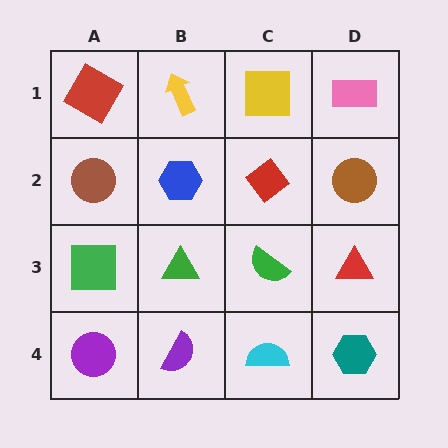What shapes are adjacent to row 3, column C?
A red diamond (row 2, column C), a cyan semicircle (row 4, column C), a green triangle (row 3, column B), a red triangle (row 3, column D).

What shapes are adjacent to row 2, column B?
A yellow arrow (row 1, column B), a green triangle (row 3, column B), a brown circle (row 2, column A), a red diamond (row 2, column C).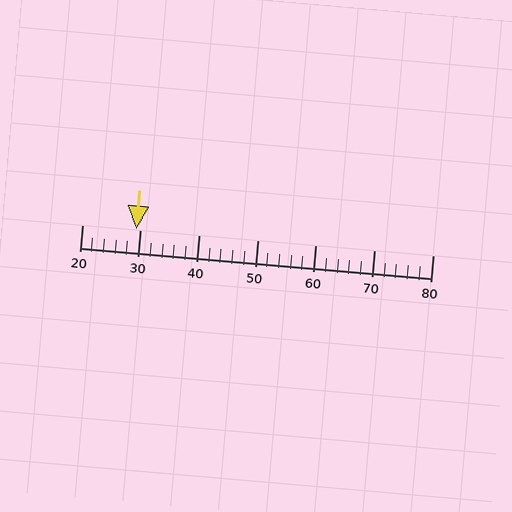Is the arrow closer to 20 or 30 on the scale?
The arrow is closer to 30.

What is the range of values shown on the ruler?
The ruler shows values from 20 to 80.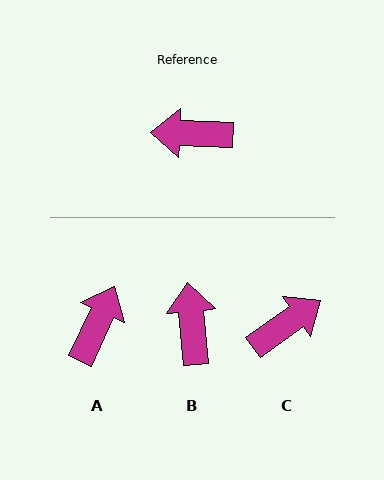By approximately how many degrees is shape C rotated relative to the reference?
Approximately 143 degrees clockwise.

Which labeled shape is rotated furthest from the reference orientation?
C, about 143 degrees away.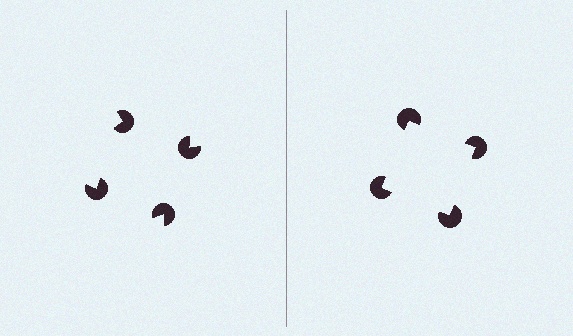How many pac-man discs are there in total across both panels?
8 — 4 on each side.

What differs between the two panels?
The pac-man discs are positioned identically on both sides; only the wedge orientations differ. On the right they align to a square; on the left they are misaligned.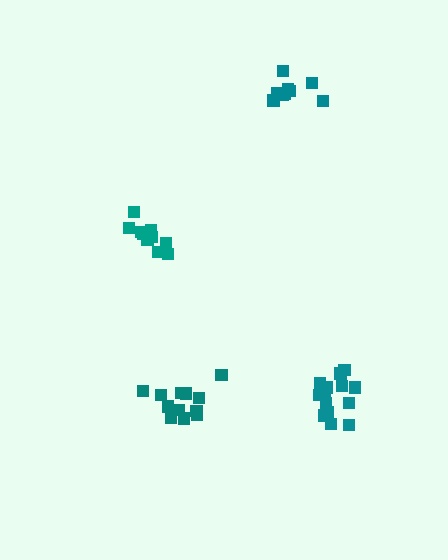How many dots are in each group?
Group 1: 12 dots, Group 2: 10 dots, Group 3: 14 dots, Group 4: 9 dots (45 total).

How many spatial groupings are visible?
There are 4 spatial groupings.